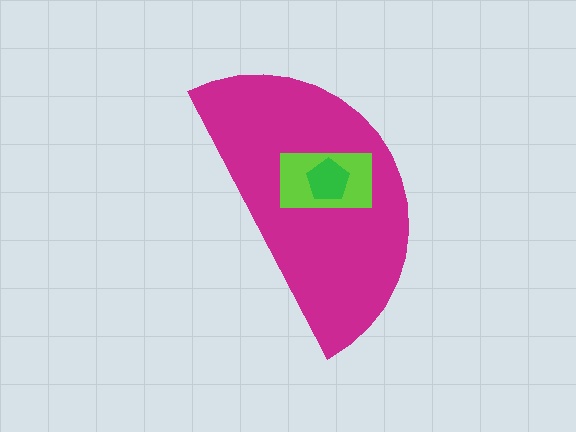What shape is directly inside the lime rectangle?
The green pentagon.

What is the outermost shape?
The magenta semicircle.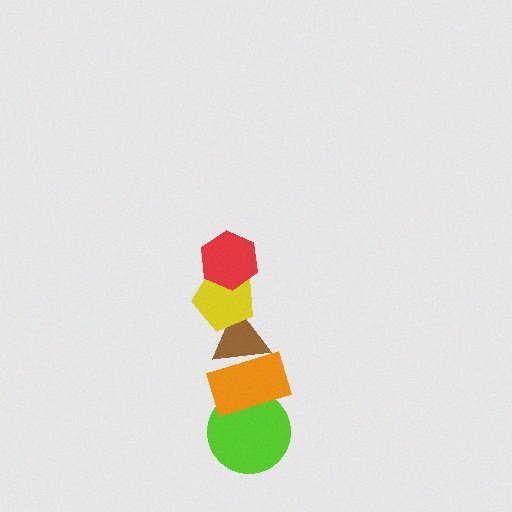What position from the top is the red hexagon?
The red hexagon is 1st from the top.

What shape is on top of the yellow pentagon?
The red hexagon is on top of the yellow pentagon.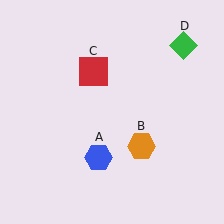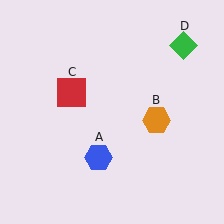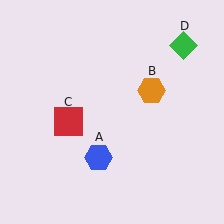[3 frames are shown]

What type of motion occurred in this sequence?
The orange hexagon (object B), red square (object C) rotated counterclockwise around the center of the scene.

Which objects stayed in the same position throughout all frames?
Blue hexagon (object A) and green diamond (object D) remained stationary.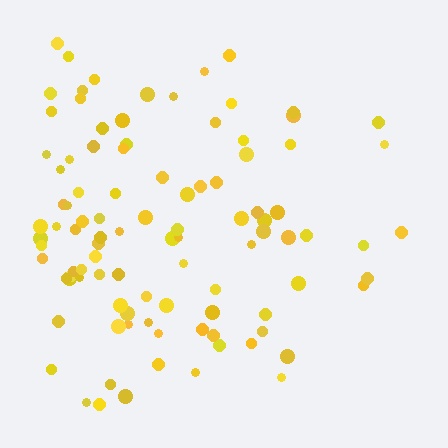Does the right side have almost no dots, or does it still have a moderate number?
Still a moderate number, just noticeably fewer than the left.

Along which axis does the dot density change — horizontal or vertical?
Horizontal.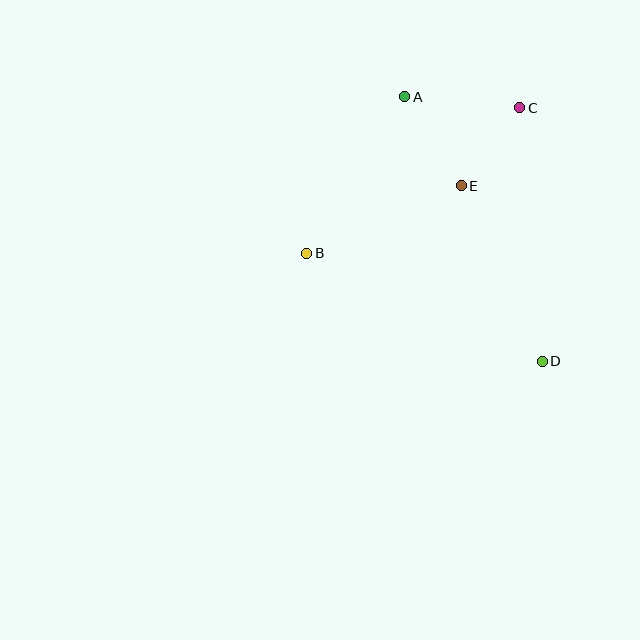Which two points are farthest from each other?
Points A and D are farthest from each other.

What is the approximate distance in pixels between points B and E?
The distance between B and E is approximately 168 pixels.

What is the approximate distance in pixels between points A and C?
The distance between A and C is approximately 115 pixels.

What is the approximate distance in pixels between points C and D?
The distance between C and D is approximately 255 pixels.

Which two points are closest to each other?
Points C and E are closest to each other.